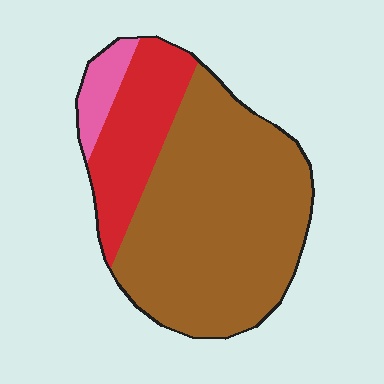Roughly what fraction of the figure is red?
Red covers 23% of the figure.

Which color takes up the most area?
Brown, at roughly 70%.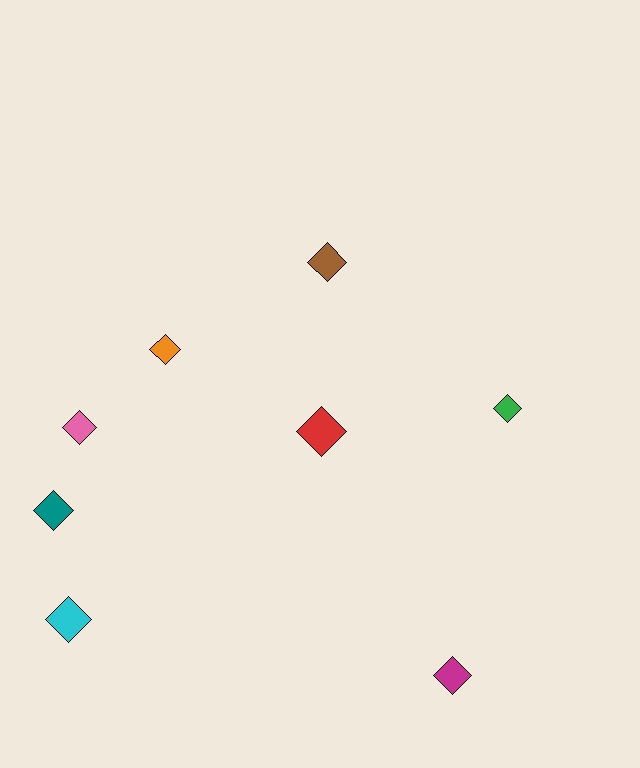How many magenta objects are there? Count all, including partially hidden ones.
There is 1 magenta object.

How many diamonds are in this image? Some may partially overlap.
There are 8 diamonds.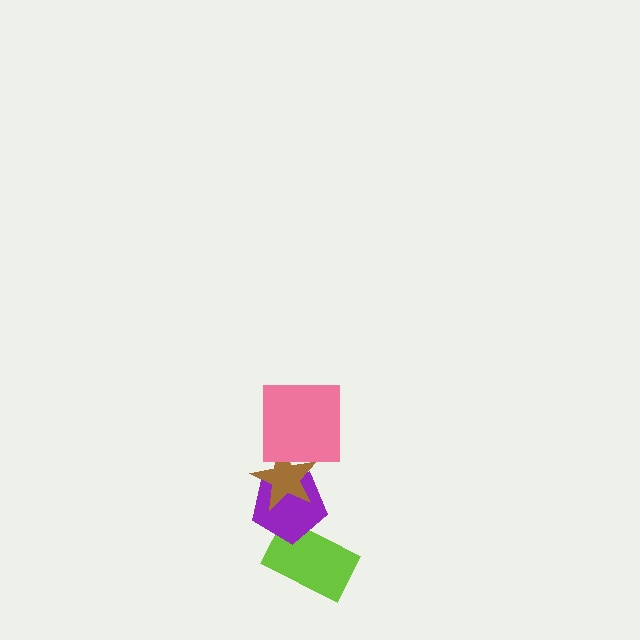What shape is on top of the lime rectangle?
The purple pentagon is on top of the lime rectangle.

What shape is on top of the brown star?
The pink square is on top of the brown star.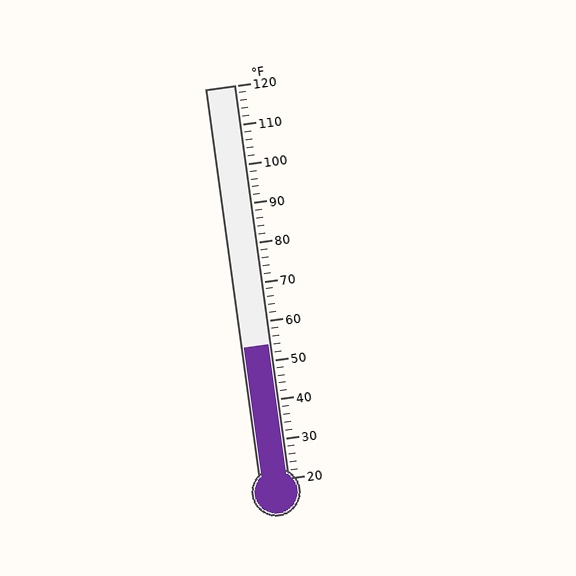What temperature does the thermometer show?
The thermometer shows approximately 54°F.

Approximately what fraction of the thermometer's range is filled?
The thermometer is filled to approximately 35% of its range.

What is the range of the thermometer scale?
The thermometer scale ranges from 20°F to 120°F.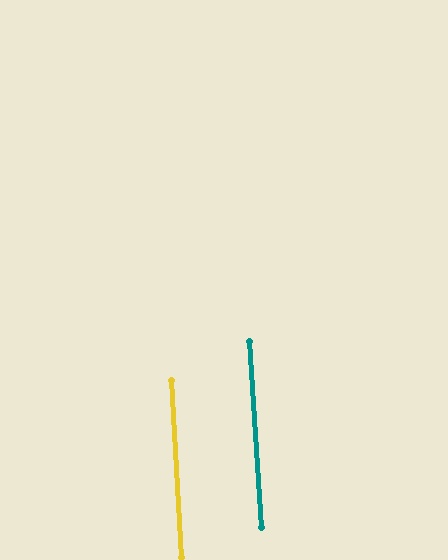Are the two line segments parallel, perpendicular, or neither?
Parallel — their directions differ by only 0.8°.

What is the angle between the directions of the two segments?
Approximately 1 degree.